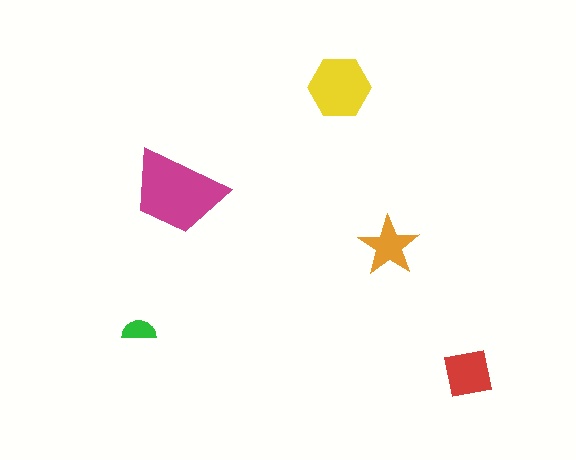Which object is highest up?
The yellow hexagon is topmost.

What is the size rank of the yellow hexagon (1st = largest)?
2nd.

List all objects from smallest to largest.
The green semicircle, the orange star, the red square, the yellow hexagon, the magenta trapezoid.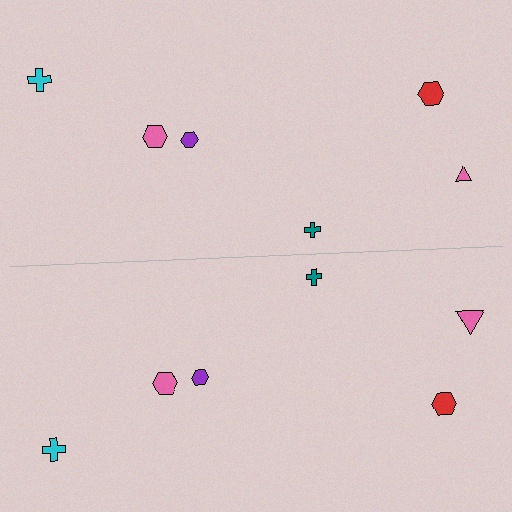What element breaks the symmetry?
The pink triangle on the bottom side has a different size than its mirror counterpart.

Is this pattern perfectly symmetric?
No, the pattern is not perfectly symmetric. The pink triangle on the bottom side has a different size than its mirror counterpart.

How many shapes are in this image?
There are 12 shapes in this image.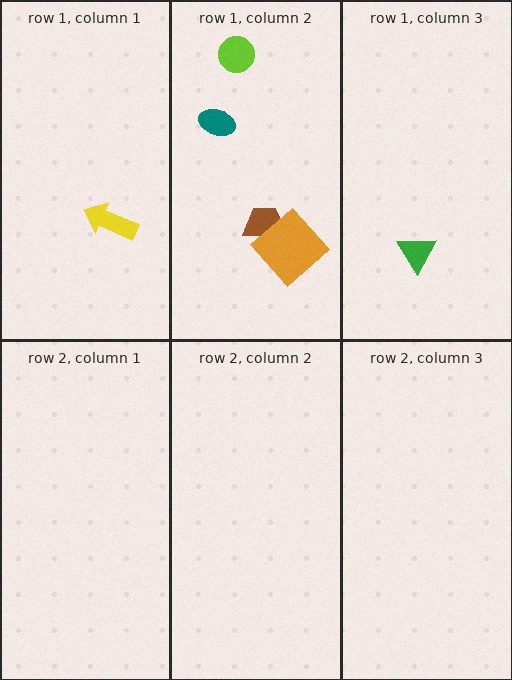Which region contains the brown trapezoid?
The row 1, column 2 region.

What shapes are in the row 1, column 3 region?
The green triangle.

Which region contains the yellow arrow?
The row 1, column 1 region.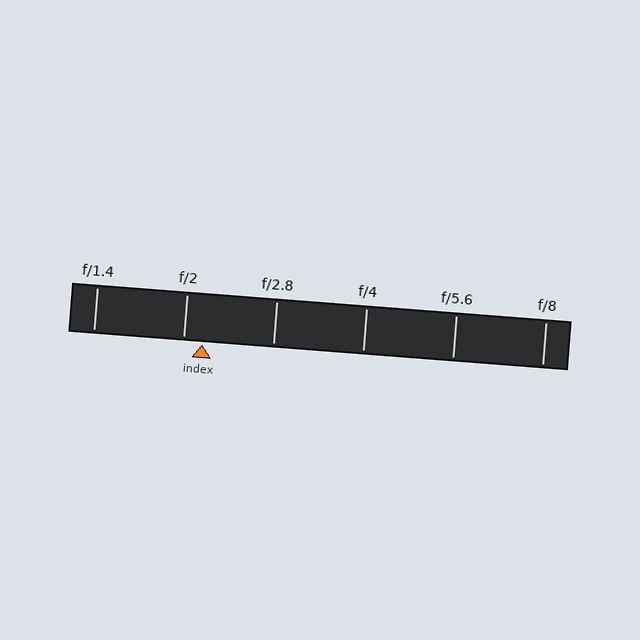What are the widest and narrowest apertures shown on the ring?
The widest aperture shown is f/1.4 and the narrowest is f/8.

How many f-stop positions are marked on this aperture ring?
There are 6 f-stop positions marked.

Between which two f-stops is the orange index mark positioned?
The index mark is between f/2 and f/2.8.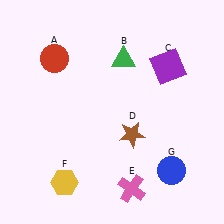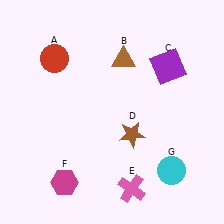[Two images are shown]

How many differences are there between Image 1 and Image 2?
There are 3 differences between the two images.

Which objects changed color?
B changed from green to brown. F changed from yellow to magenta. G changed from blue to cyan.